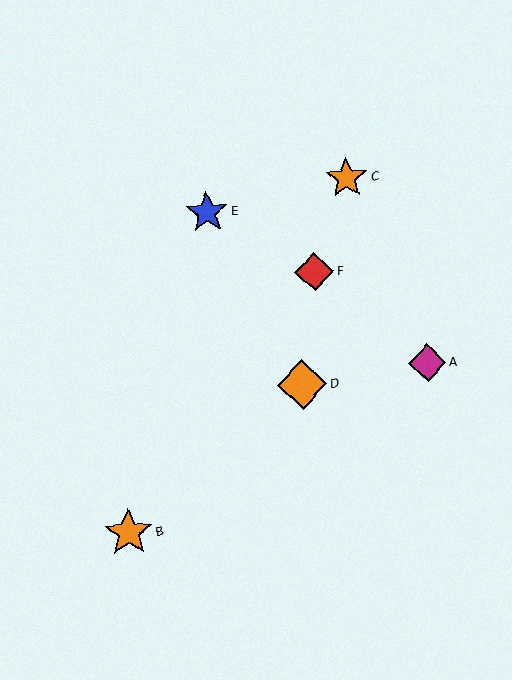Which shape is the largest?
The orange diamond (labeled D) is the largest.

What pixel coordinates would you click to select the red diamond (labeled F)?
Click at (314, 272) to select the red diamond F.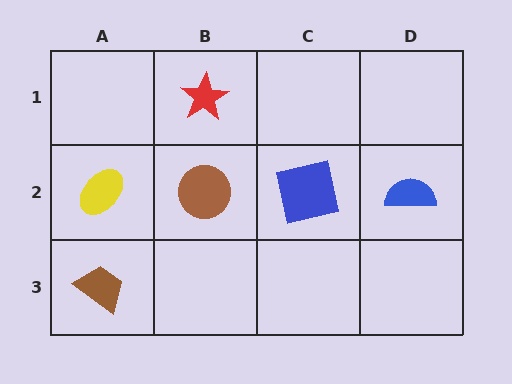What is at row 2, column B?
A brown circle.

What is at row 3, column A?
A brown trapezoid.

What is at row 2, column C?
A blue square.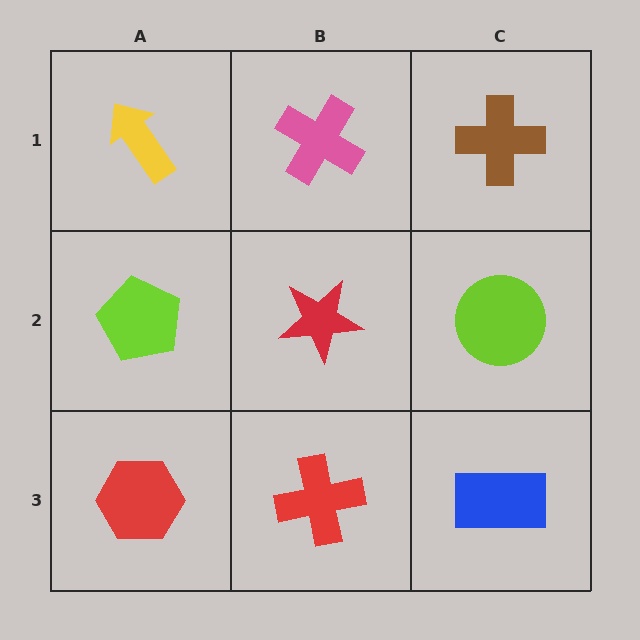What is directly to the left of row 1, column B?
A yellow arrow.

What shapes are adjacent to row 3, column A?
A lime pentagon (row 2, column A), a red cross (row 3, column B).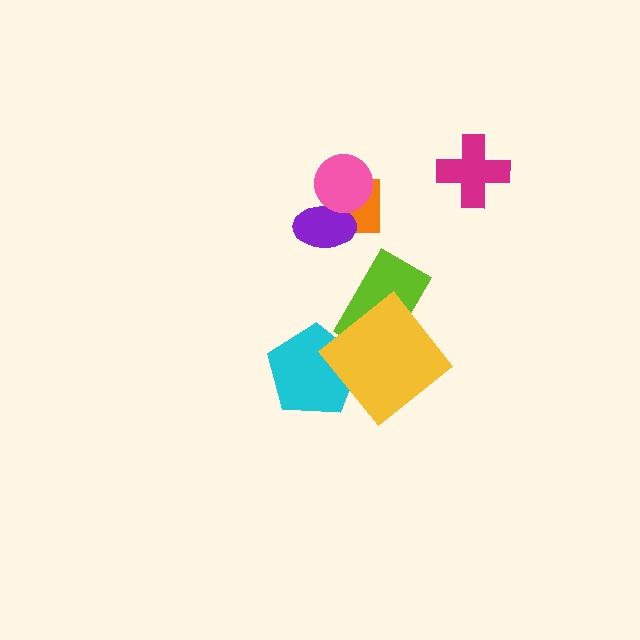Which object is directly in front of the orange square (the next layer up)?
The purple ellipse is directly in front of the orange square.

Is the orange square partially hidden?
Yes, it is partially covered by another shape.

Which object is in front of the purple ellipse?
The pink circle is in front of the purple ellipse.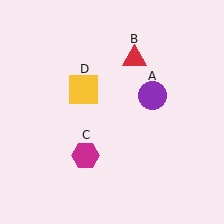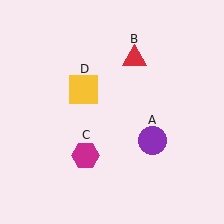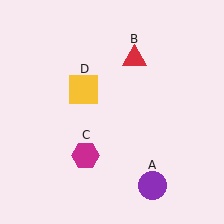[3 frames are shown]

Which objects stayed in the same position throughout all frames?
Red triangle (object B) and magenta hexagon (object C) and yellow square (object D) remained stationary.